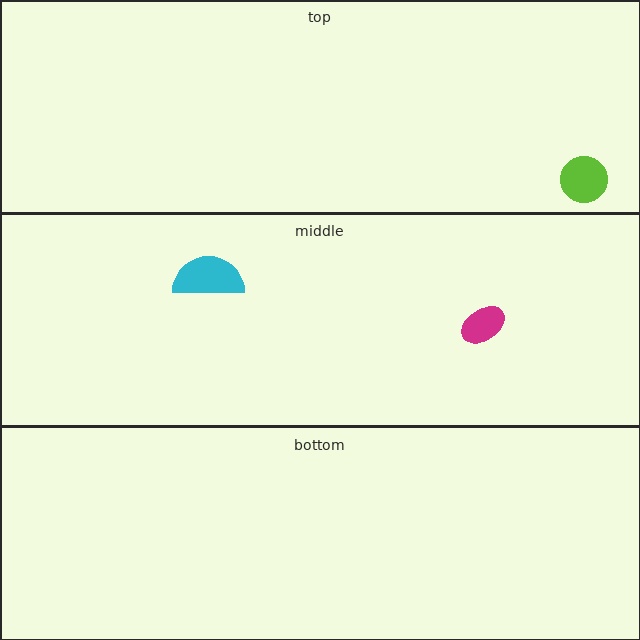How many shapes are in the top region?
1.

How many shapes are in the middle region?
2.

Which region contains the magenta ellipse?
The middle region.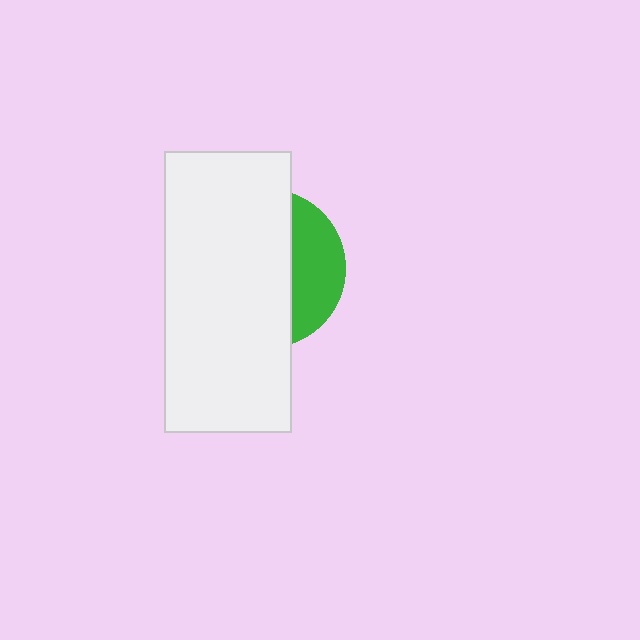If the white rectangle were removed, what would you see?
You would see the complete green circle.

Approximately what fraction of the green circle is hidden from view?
Roughly 69% of the green circle is hidden behind the white rectangle.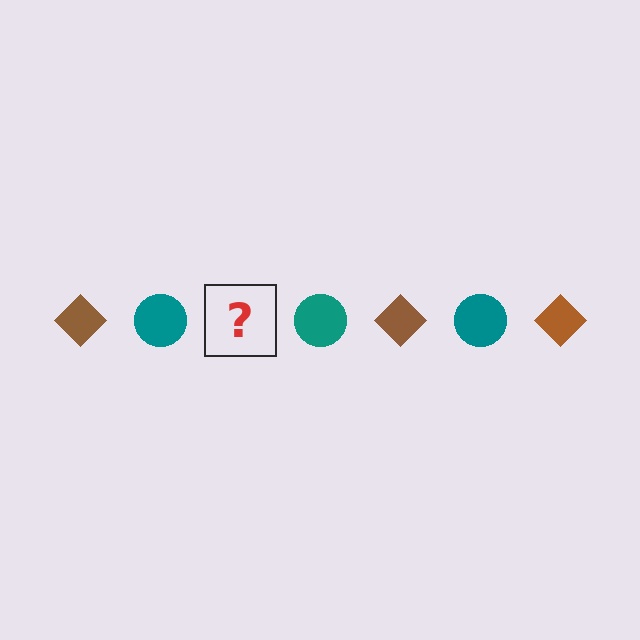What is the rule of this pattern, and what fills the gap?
The rule is that the pattern alternates between brown diamond and teal circle. The gap should be filled with a brown diamond.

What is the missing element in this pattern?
The missing element is a brown diamond.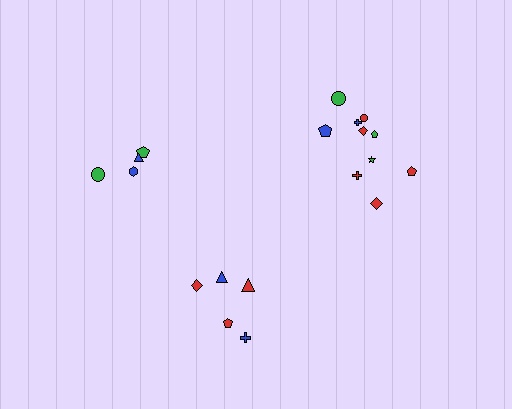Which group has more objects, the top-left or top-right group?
The top-right group.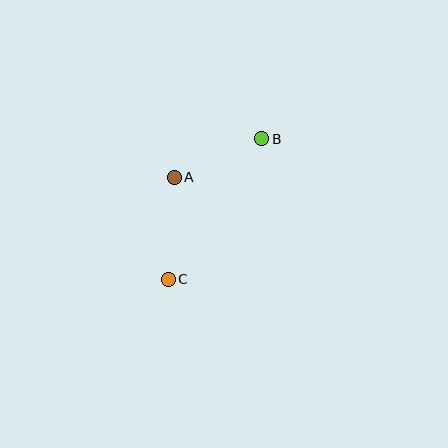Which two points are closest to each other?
Points A and B are closest to each other.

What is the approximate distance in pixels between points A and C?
The distance between A and C is approximately 103 pixels.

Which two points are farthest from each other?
Points B and C are farthest from each other.